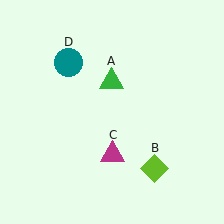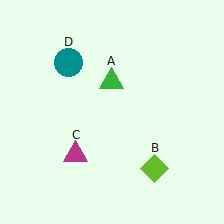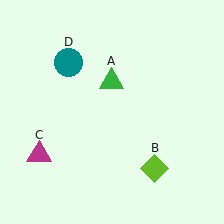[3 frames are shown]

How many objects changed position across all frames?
1 object changed position: magenta triangle (object C).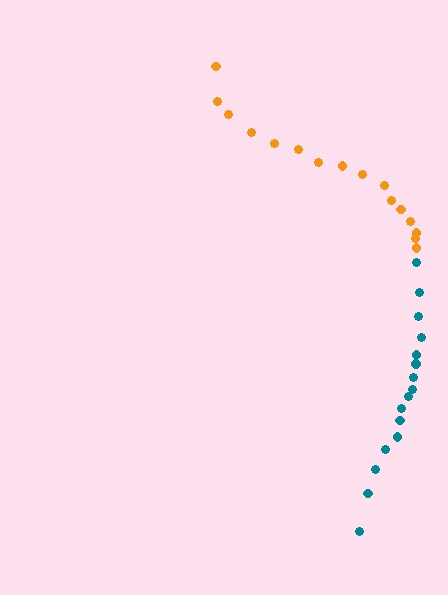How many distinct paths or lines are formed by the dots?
There are 2 distinct paths.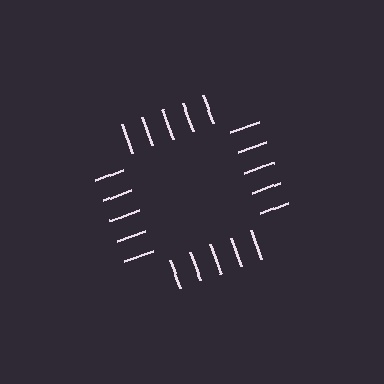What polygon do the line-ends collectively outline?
An illusory square — the line segments terminate on its edges but no continuous stroke is drawn.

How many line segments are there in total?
20 — 5 along each of the 4 edges.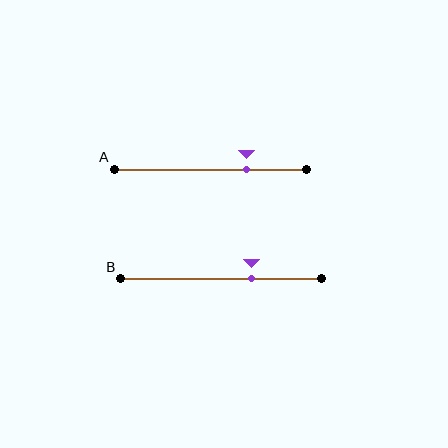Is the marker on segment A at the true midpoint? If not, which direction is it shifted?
No, the marker on segment A is shifted to the right by about 19% of the segment length.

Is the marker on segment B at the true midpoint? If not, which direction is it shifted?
No, the marker on segment B is shifted to the right by about 15% of the segment length.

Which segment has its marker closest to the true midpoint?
Segment B has its marker closest to the true midpoint.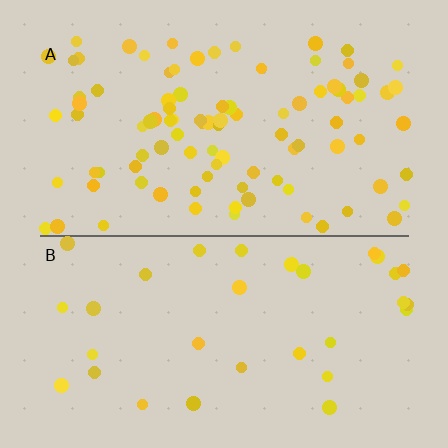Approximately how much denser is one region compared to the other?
Approximately 2.9× — region A over region B.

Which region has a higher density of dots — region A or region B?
A (the top).